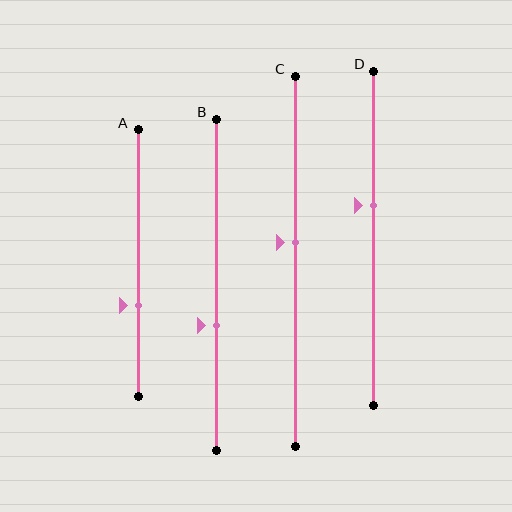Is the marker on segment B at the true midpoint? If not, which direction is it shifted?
No, the marker on segment B is shifted downward by about 12% of the segment length.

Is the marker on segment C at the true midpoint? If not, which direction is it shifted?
No, the marker on segment C is shifted upward by about 5% of the segment length.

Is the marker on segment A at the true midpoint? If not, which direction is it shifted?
No, the marker on segment A is shifted downward by about 16% of the segment length.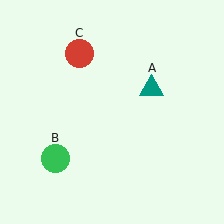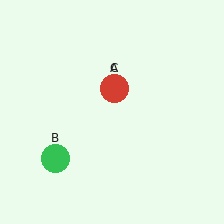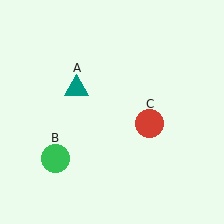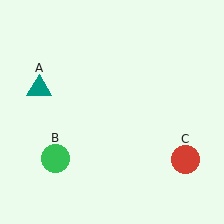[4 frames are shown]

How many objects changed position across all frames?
2 objects changed position: teal triangle (object A), red circle (object C).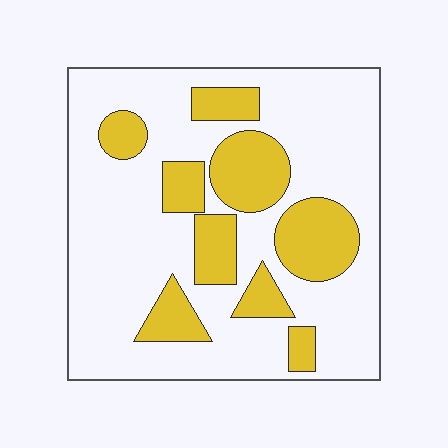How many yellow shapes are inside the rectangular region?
9.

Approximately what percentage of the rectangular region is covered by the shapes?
Approximately 25%.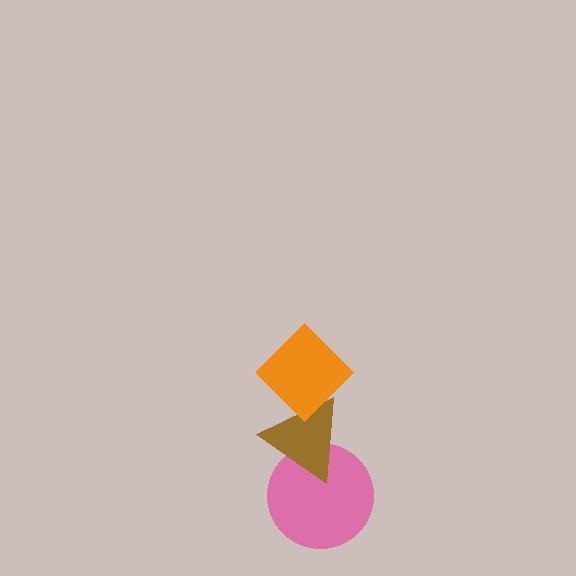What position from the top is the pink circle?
The pink circle is 3rd from the top.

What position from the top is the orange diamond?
The orange diamond is 1st from the top.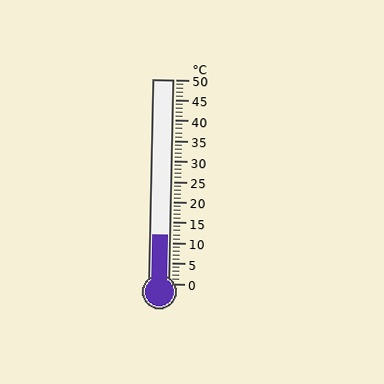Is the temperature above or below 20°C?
The temperature is below 20°C.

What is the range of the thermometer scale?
The thermometer scale ranges from 0°C to 50°C.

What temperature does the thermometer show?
The thermometer shows approximately 12°C.